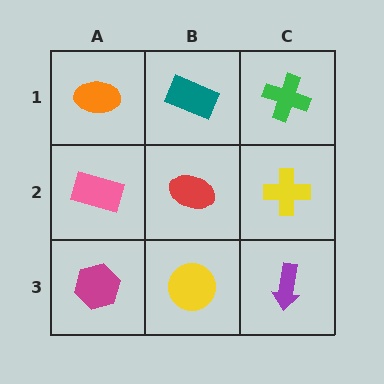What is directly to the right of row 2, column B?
A yellow cross.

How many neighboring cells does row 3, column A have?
2.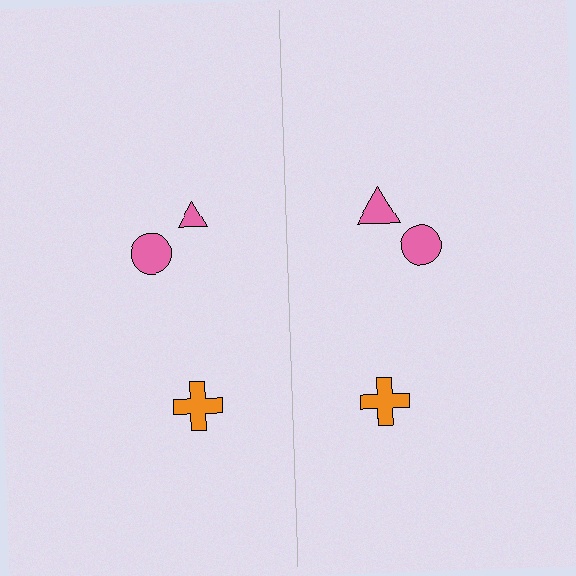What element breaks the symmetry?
The pink triangle on the right side has a different size than its mirror counterpart.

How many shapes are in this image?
There are 6 shapes in this image.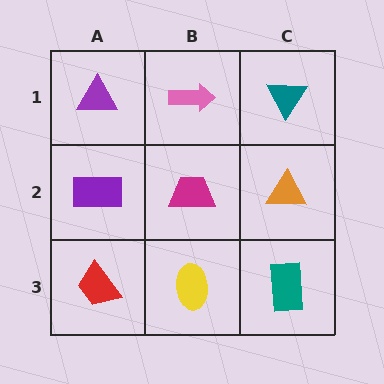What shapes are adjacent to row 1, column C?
An orange triangle (row 2, column C), a pink arrow (row 1, column B).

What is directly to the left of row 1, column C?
A pink arrow.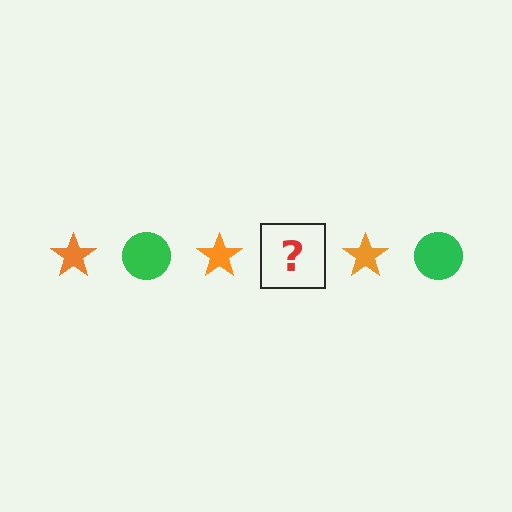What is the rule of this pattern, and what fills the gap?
The rule is that the pattern alternates between orange star and green circle. The gap should be filled with a green circle.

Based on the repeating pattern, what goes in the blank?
The blank should be a green circle.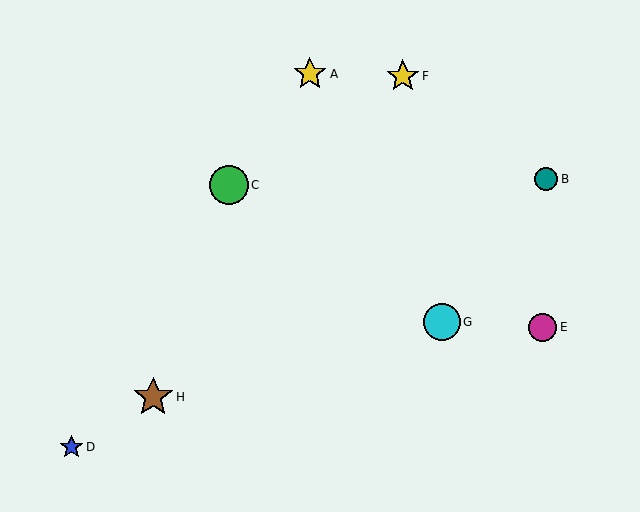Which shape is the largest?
The brown star (labeled H) is the largest.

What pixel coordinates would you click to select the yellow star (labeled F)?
Click at (403, 76) to select the yellow star F.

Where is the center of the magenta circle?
The center of the magenta circle is at (543, 327).